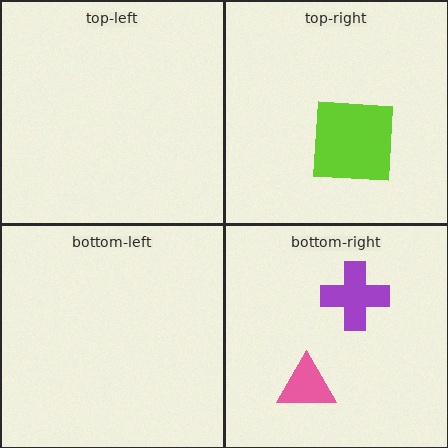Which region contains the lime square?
The top-right region.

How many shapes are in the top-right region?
1.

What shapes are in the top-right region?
The lime square.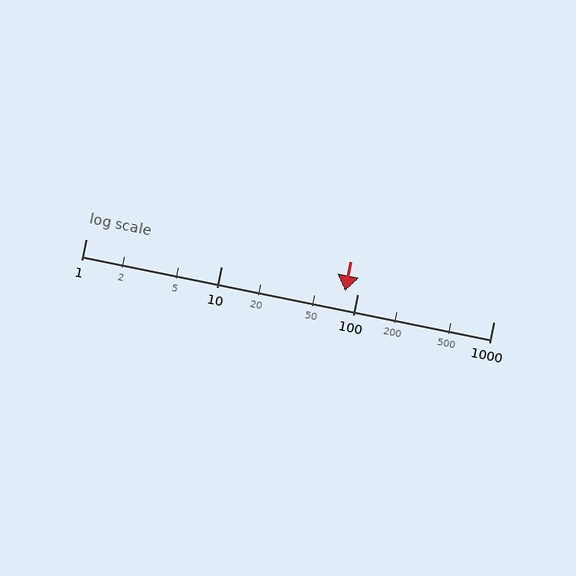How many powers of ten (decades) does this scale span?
The scale spans 3 decades, from 1 to 1000.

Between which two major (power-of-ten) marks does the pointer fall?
The pointer is between 10 and 100.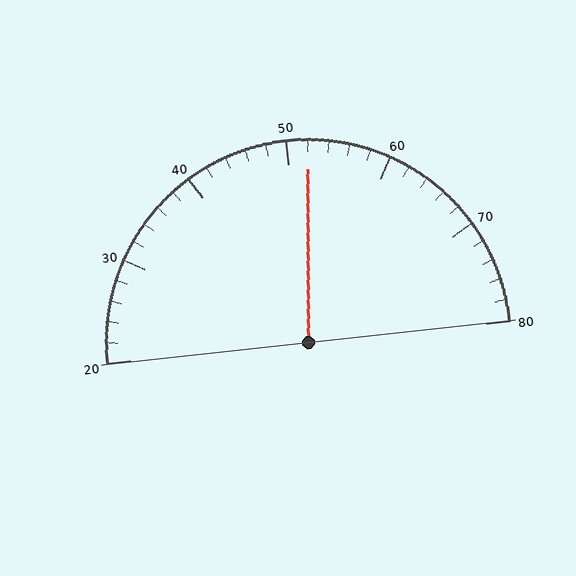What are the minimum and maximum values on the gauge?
The gauge ranges from 20 to 80.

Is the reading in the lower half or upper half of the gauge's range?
The reading is in the upper half of the range (20 to 80).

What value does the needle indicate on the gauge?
The needle indicates approximately 52.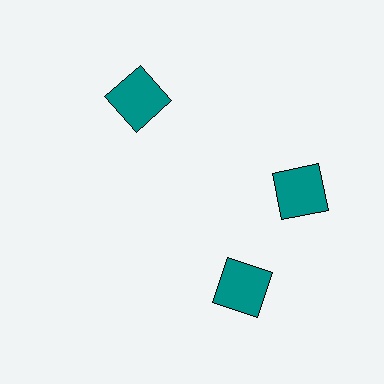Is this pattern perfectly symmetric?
No. The 3 teal squares are arranged in a ring, but one element near the 7 o'clock position is rotated out of alignment along the ring, breaking the 3-fold rotational symmetry.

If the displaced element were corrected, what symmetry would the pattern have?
It would have 3-fold rotational symmetry — the pattern would map onto itself every 120 degrees.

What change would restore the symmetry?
The symmetry would be restored by rotating it back into even spacing with its neighbors so that all 3 squares sit at equal angles and equal distance from the center.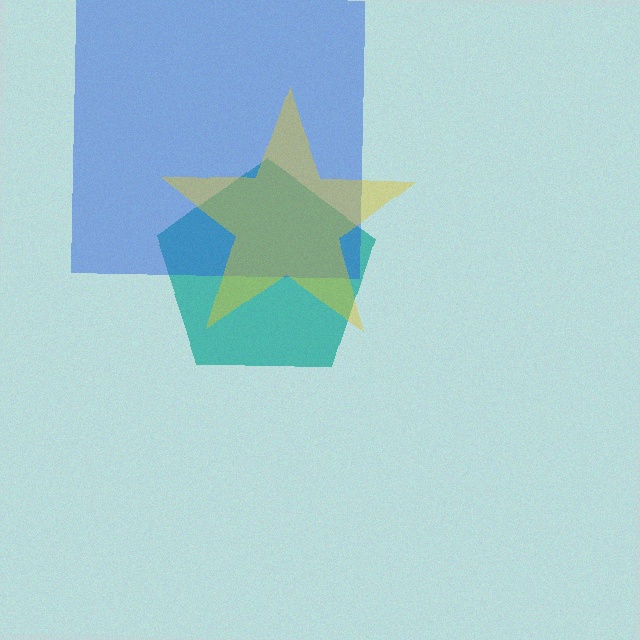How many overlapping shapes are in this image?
There are 3 overlapping shapes in the image.